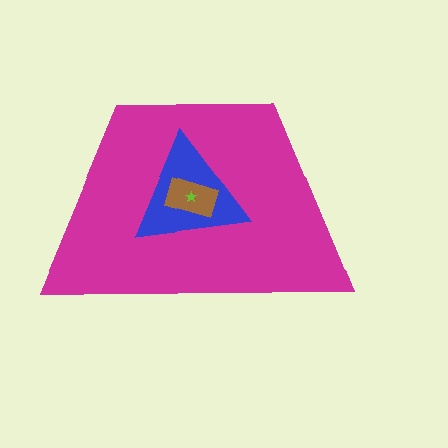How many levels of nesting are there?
4.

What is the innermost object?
The lime star.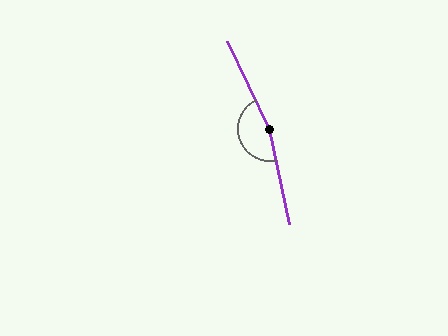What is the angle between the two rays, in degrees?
Approximately 166 degrees.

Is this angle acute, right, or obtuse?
It is obtuse.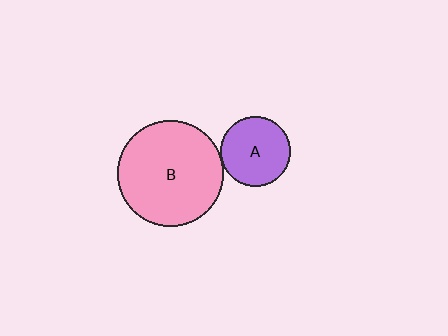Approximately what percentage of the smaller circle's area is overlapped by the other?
Approximately 5%.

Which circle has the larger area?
Circle B (pink).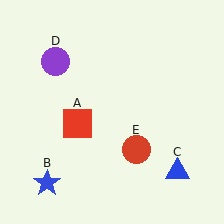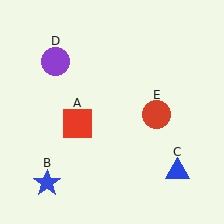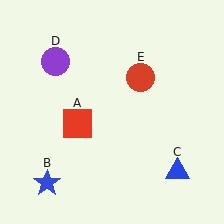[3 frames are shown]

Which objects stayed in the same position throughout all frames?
Red square (object A) and blue star (object B) and blue triangle (object C) and purple circle (object D) remained stationary.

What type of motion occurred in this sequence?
The red circle (object E) rotated counterclockwise around the center of the scene.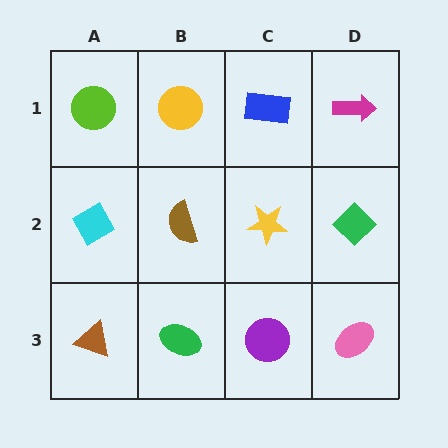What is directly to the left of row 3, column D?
A purple circle.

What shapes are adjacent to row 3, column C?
A yellow star (row 2, column C), a green ellipse (row 3, column B), a pink ellipse (row 3, column D).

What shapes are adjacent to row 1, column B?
A brown semicircle (row 2, column B), a lime circle (row 1, column A), a blue rectangle (row 1, column C).